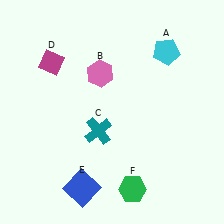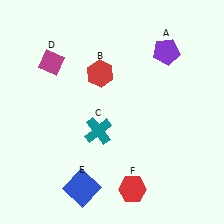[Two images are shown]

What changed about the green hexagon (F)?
In Image 1, F is green. In Image 2, it changed to red.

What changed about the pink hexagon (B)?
In Image 1, B is pink. In Image 2, it changed to red.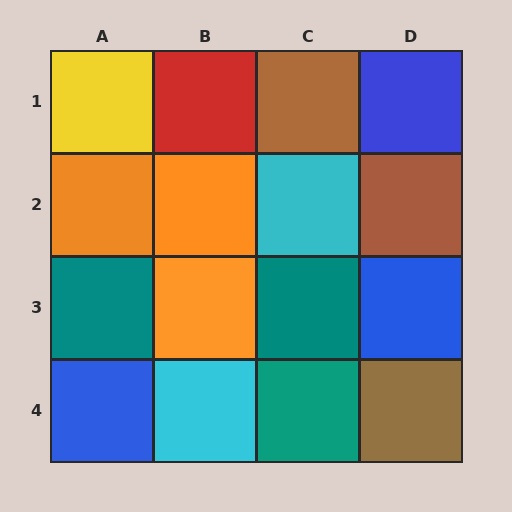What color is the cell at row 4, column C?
Teal.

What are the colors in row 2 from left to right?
Orange, orange, cyan, brown.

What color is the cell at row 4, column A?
Blue.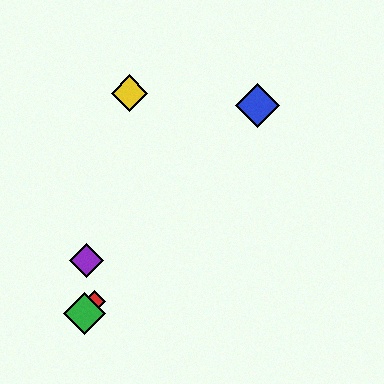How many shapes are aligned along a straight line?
3 shapes (the red diamond, the blue diamond, the green diamond) are aligned along a straight line.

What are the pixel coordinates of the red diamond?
The red diamond is at (95, 302).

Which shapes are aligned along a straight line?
The red diamond, the blue diamond, the green diamond are aligned along a straight line.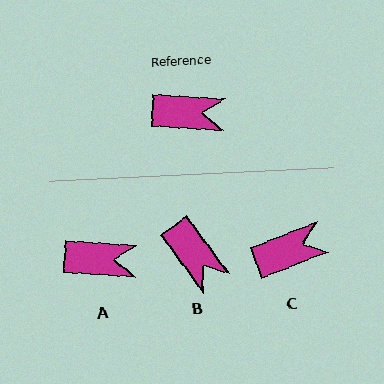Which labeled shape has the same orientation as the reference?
A.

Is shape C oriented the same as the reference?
No, it is off by about 24 degrees.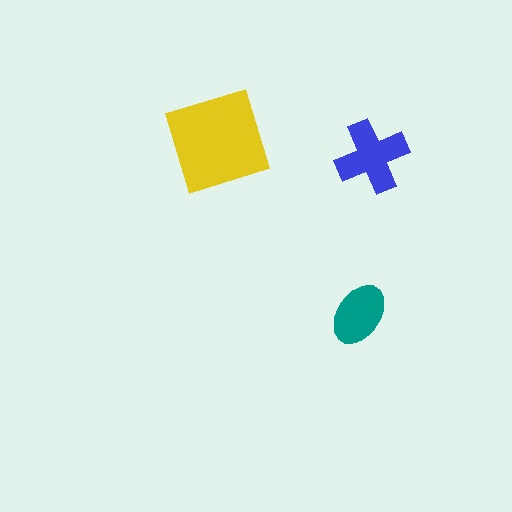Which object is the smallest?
The teal ellipse.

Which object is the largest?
The yellow square.